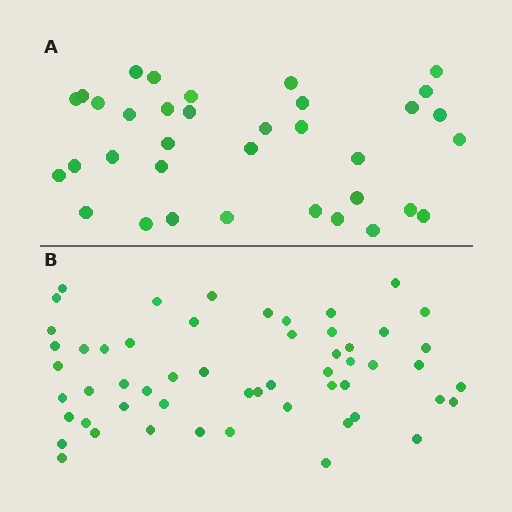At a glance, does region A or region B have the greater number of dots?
Region B (the bottom region) has more dots.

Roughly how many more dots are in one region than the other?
Region B has approximately 20 more dots than region A.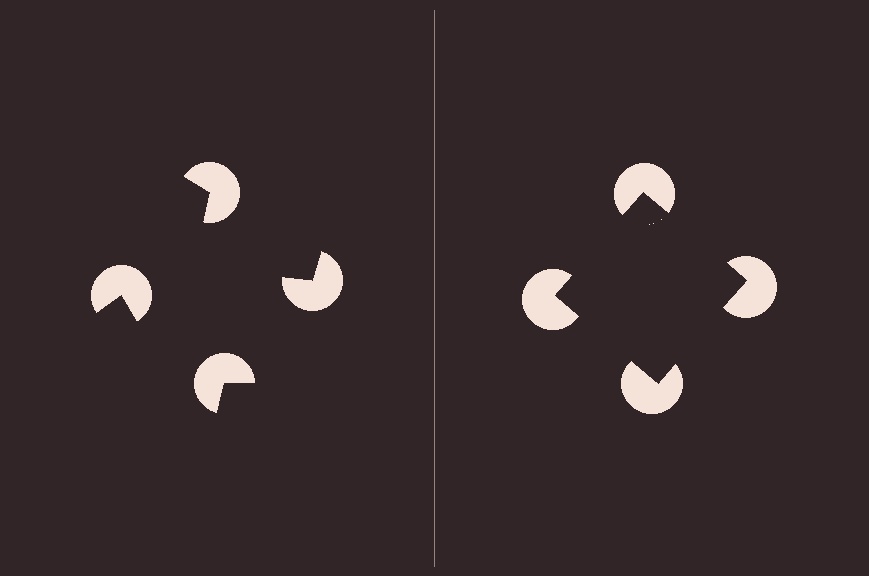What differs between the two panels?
The pac-man discs are positioned identically on both sides; only the wedge orientations differ. On the right they align to a square; on the left they are misaligned.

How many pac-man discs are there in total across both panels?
8 — 4 on each side.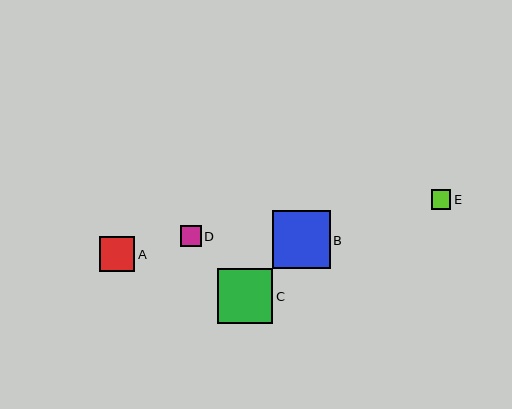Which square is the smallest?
Square E is the smallest with a size of approximately 20 pixels.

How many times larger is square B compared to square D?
Square B is approximately 2.8 times the size of square D.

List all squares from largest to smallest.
From largest to smallest: B, C, A, D, E.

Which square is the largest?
Square B is the largest with a size of approximately 58 pixels.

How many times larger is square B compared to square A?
Square B is approximately 1.7 times the size of square A.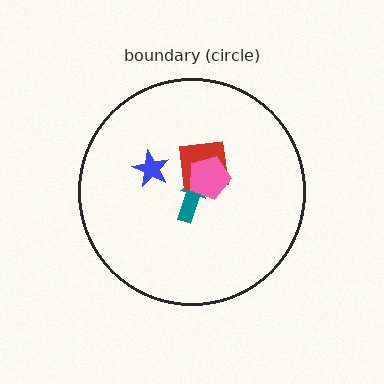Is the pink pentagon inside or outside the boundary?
Inside.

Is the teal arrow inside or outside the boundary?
Inside.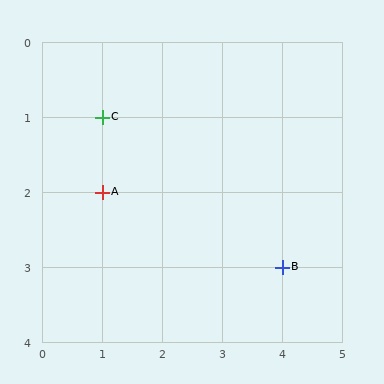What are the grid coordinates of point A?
Point A is at grid coordinates (1, 2).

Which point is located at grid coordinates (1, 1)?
Point C is at (1, 1).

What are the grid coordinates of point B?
Point B is at grid coordinates (4, 3).